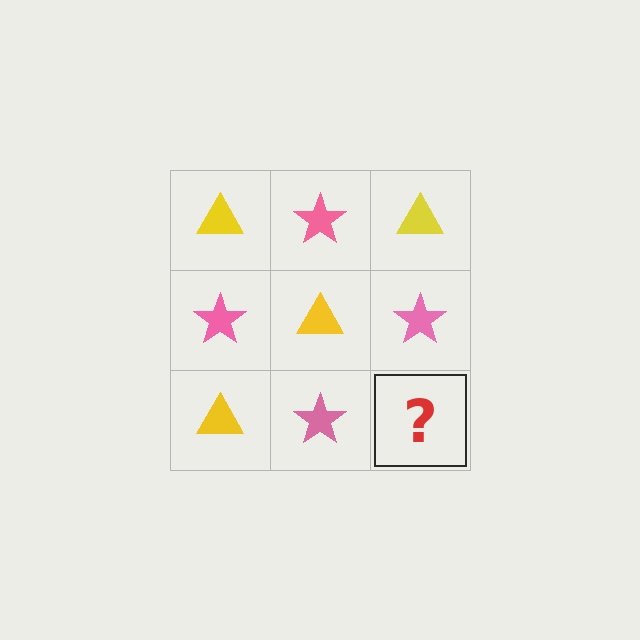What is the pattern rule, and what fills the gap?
The rule is that it alternates yellow triangle and pink star in a checkerboard pattern. The gap should be filled with a yellow triangle.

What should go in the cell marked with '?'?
The missing cell should contain a yellow triangle.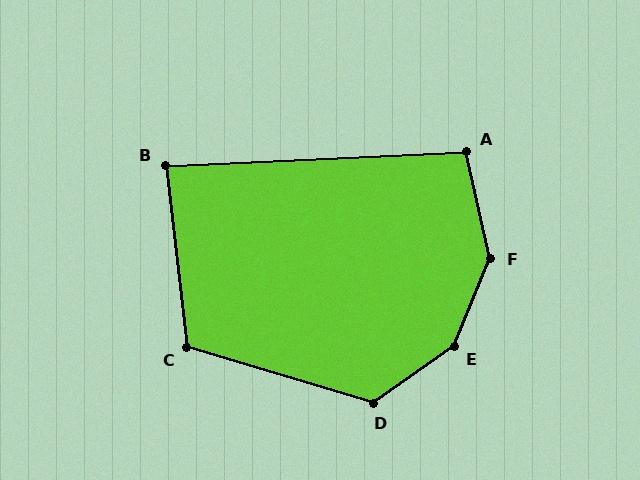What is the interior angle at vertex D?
Approximately 129 degrees (obtuse).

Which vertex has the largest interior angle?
E, at approximately 147 degrees.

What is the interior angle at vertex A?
Approximately 100 degrees (obtuse).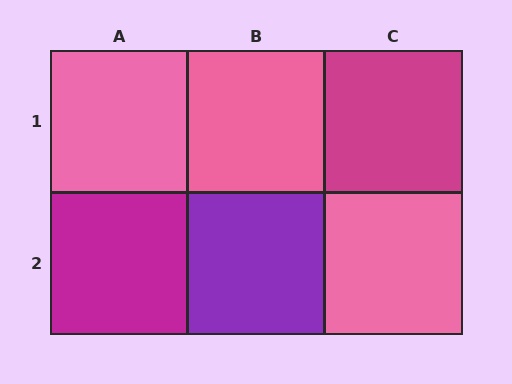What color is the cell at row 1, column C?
Magenta.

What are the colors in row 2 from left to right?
Magenta, purple, pink.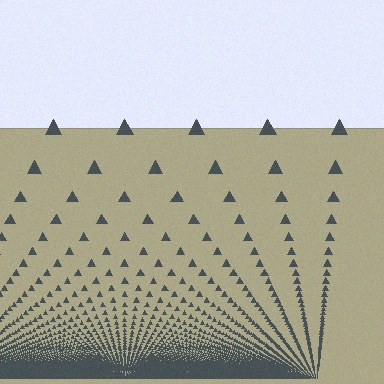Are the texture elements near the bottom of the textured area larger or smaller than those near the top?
Smaller. The gradient is inverted — elements near the bottom are smaller and denser.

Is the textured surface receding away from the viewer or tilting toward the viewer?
The surface appears to tilt toward the viewer. Texture elements get larger and sparser toward the top.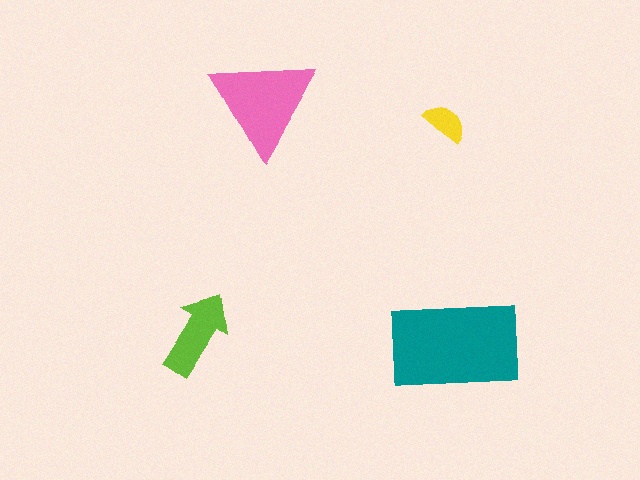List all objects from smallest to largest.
The yellow semicircle, the lime arrow, the pink triangle, the teal rectangle.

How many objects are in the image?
There are 4 objects in the image.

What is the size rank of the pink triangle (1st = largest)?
2nd.